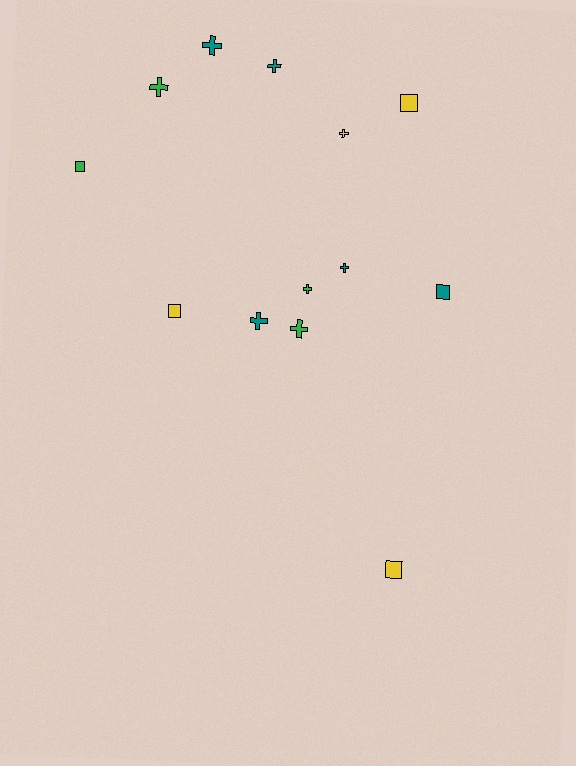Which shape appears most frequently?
Cross, with 8 objects.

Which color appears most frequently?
Teal, with 5 objects.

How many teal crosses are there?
There are 4 teal crosses.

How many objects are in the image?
There are 13 objects.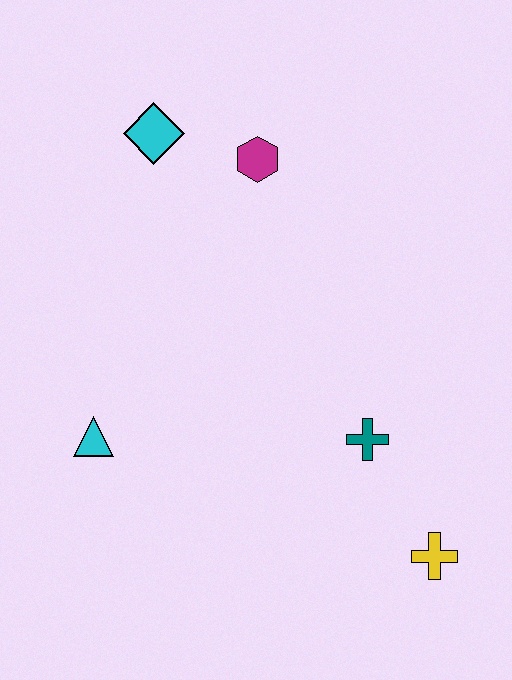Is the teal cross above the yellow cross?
Yes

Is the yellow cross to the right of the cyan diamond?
Yes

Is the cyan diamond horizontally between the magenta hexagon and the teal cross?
No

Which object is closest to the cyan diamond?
The magenta hexagon is closest to the cyan diamond.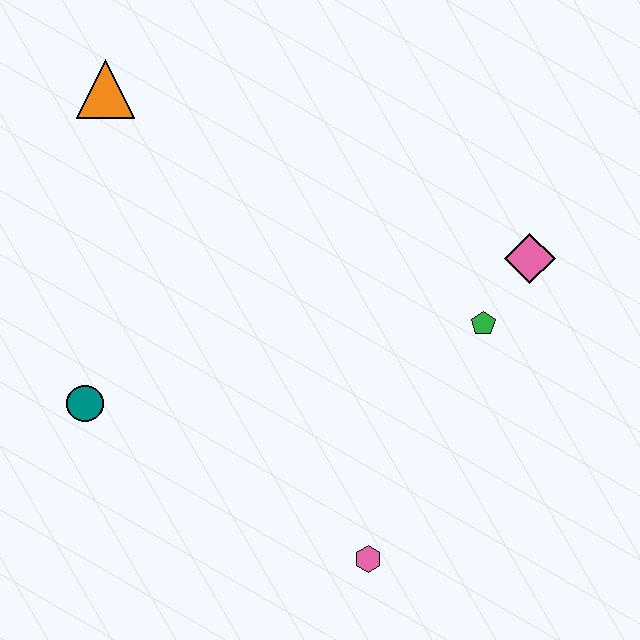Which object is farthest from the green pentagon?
The orange triangle is farthest from the green pentagon.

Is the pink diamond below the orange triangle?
Yes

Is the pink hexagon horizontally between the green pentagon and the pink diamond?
No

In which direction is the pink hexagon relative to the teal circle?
The pink hexagon is to the right of the teal circle.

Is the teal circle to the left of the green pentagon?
Yes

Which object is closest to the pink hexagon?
The green pentagon is closest to the pink hexagon.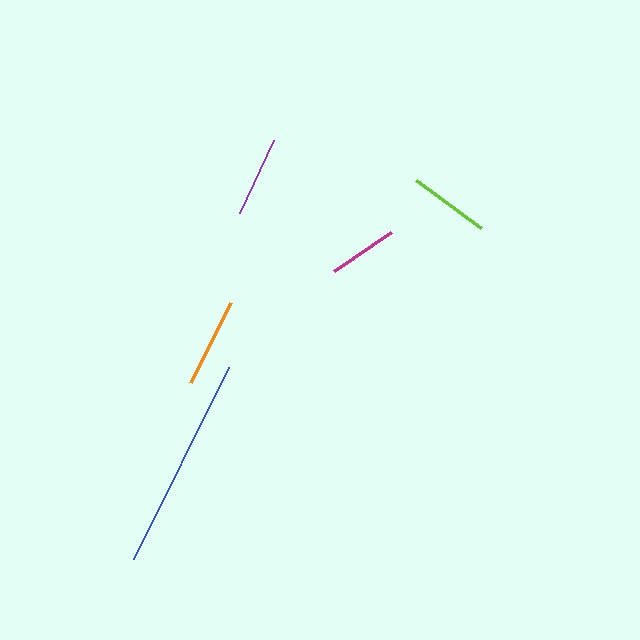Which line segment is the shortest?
The magenta line is the shortest at approximately 69 pixels.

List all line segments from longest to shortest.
From longest to shortest: blue, orange, lime, purple, magenta.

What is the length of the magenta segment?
The magenta segment is approximately 69 pixels long.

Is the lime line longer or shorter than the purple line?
The lime line is longer than the purple line.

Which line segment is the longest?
The blue line is the longest at approximately 215 pixels.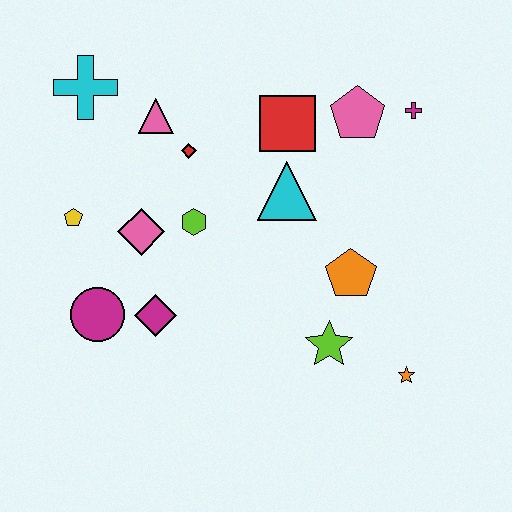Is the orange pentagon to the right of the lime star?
Yes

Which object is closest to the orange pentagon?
The lime star is closest to the orange pentagon.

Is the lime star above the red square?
No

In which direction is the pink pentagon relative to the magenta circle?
The pink pentagon is to the right of the magenta circle.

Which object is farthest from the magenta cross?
The magenta circle is farthest from the magenta cross.